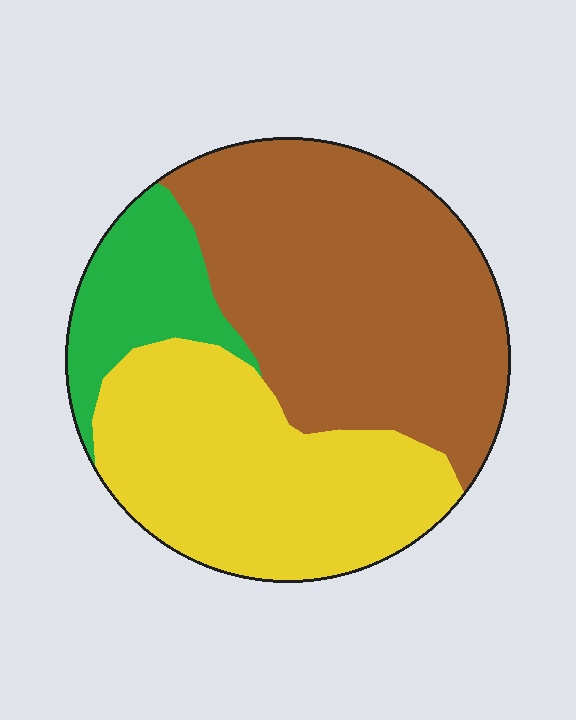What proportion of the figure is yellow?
Yellow takes up about three eighths (3/8) of the figure.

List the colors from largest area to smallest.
From largest to smallest: brown, yellow, green.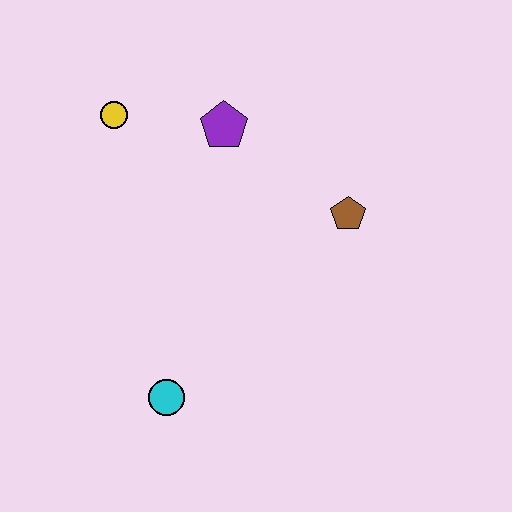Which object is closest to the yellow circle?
The purple pentagon is closest to the yellow circle.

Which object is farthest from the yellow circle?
The cyan circle is farthest from the yellow circle.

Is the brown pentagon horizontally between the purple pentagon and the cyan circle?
No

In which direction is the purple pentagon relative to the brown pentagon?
The purple pentagon is to the left of the brown pentagon.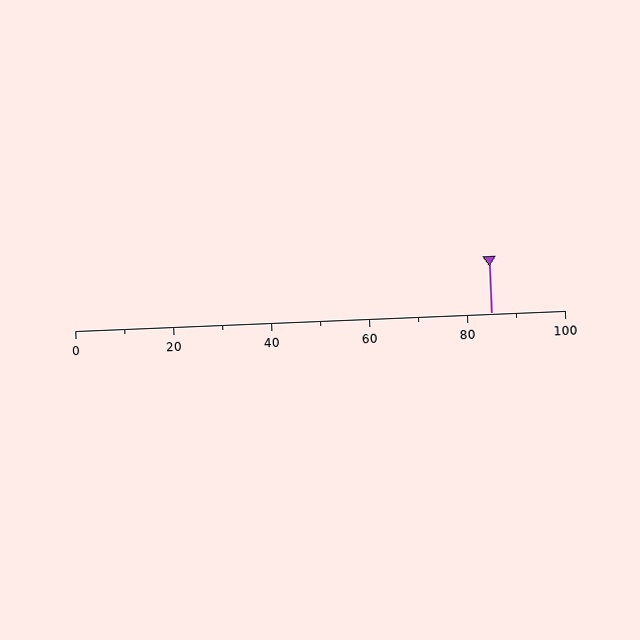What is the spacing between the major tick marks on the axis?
The major ticks are spaced 20 apart.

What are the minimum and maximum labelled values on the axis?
The axis runs from 0 to 100.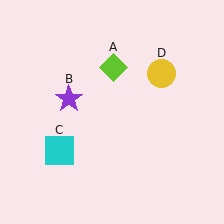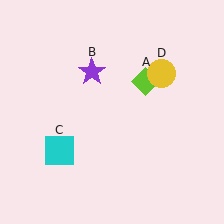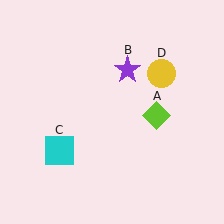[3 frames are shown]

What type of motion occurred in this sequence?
The lime diamond (object A), purple star (object B) rotated clockwise around the center of the scene.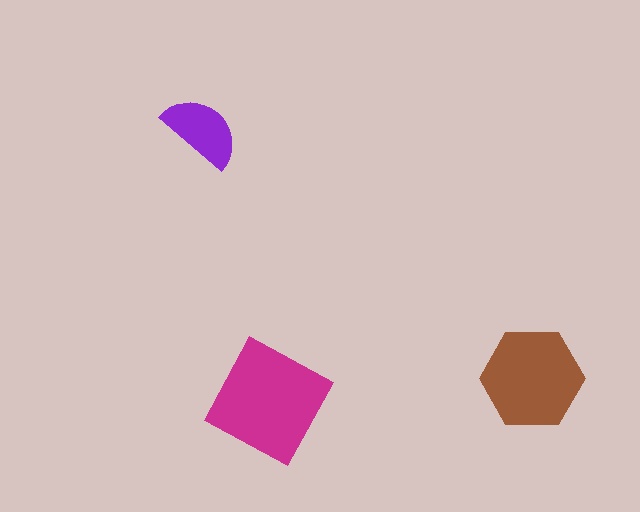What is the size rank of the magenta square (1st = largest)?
1st.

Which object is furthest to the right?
The brown hexagon is rightmost.